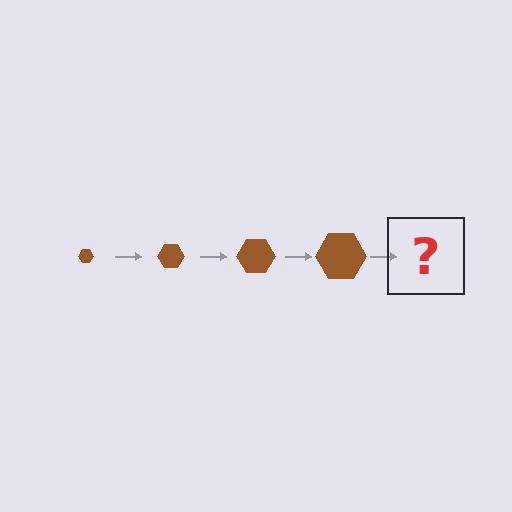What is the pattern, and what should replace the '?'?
The pattern is that the hexagon gets progressively larger each step. The '?' should be a brown hexagon, larger than the previous one.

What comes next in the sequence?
The next element should be a brown hexagon, larger than the previous one.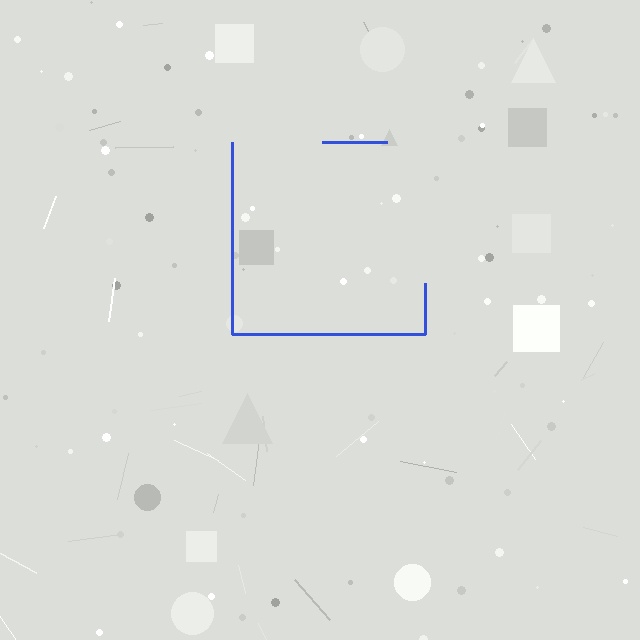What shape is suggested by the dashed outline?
The dashed outline suggests a square.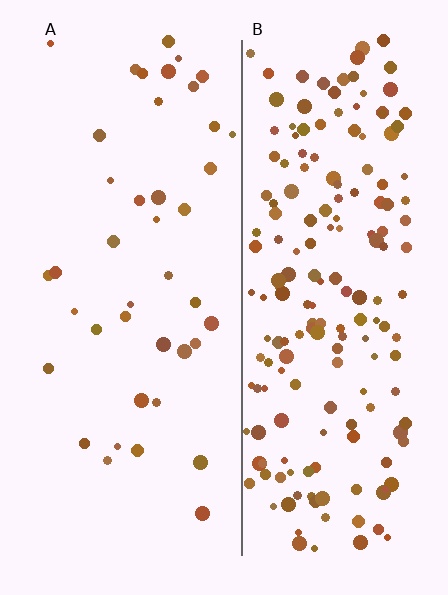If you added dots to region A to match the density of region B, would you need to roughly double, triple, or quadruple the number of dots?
Approximately quadruple.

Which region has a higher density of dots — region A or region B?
B (the right).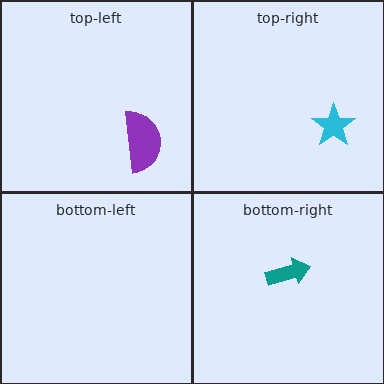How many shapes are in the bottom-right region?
1.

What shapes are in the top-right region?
The cyan star.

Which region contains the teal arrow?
The bottom-right region.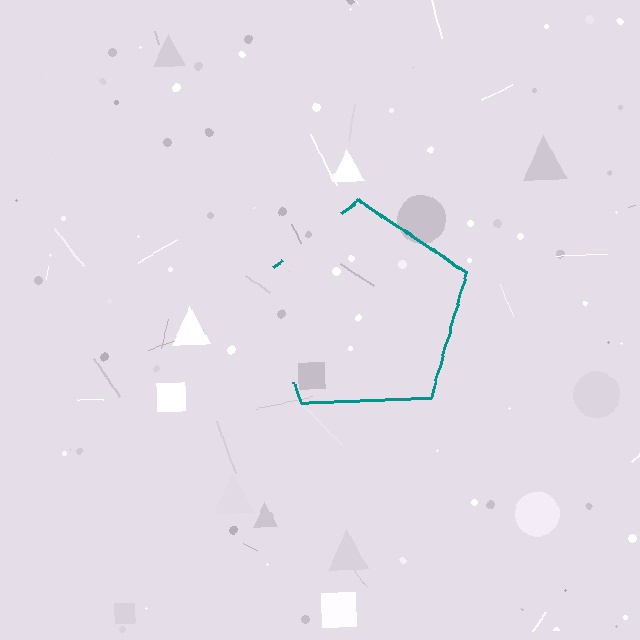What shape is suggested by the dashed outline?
The dashed outline suggests a pentagon.